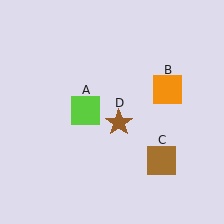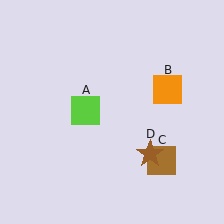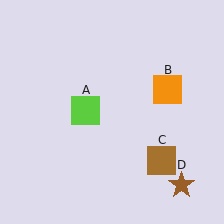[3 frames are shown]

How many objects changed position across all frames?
1 object changed position: brown star (object D).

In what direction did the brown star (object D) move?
The brown star (object D) moved down and to the right.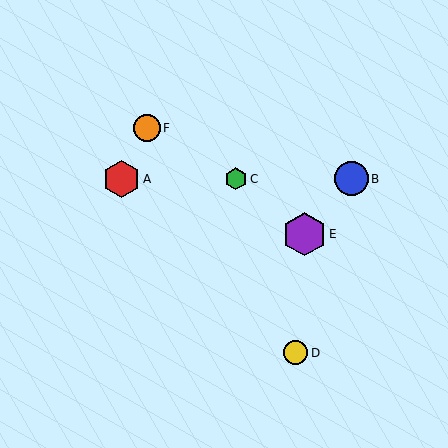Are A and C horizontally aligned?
Yes, both are at y≈179.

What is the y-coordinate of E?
Object E is at y≈234.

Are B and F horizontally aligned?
No, B is at y≈179 and F is at y≈128.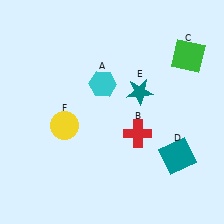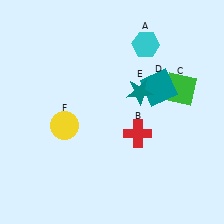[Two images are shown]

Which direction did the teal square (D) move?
The teal square (D) moved up.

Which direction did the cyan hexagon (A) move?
The cyan hexagon (A) moved right.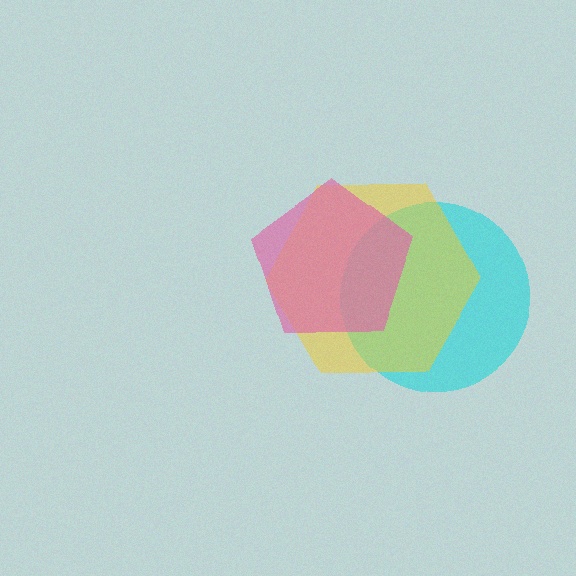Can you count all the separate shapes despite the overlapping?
Yes, there are 3 separate shapes.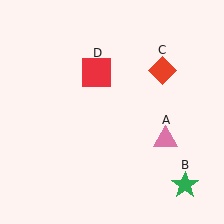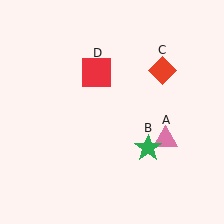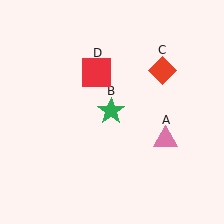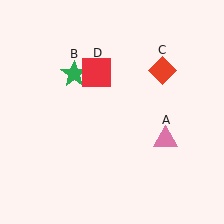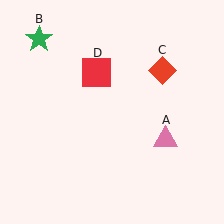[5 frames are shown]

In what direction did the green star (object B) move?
The green star (object B) moved up and to the left.